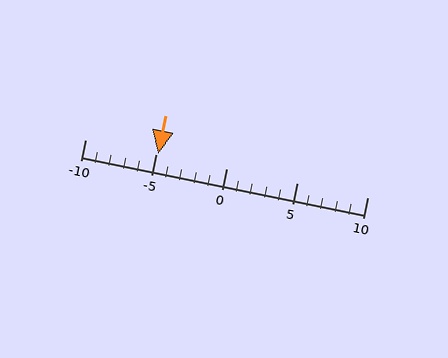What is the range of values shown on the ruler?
The ruler shows values from -10 to 10.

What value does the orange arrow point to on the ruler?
The orange arrow points to approximately -5.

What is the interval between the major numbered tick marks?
The major tick marks are spaced 5 units apart.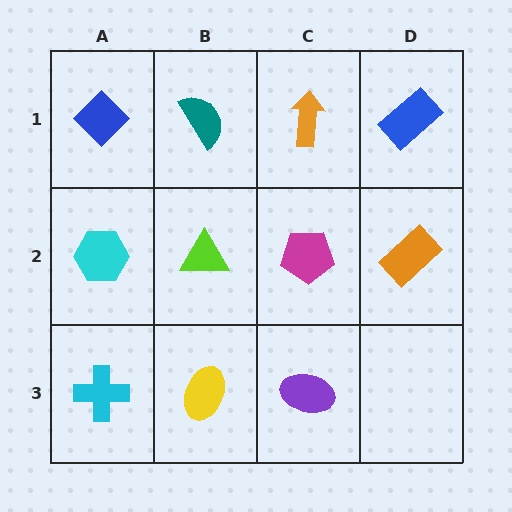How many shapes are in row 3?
3 shapes.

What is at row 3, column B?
A yellow ellipse.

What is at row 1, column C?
An orange arrow.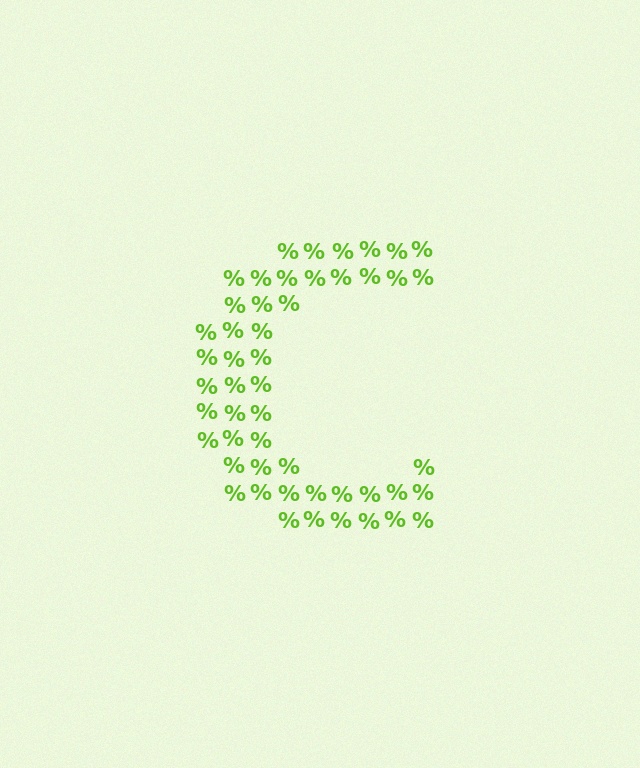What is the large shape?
The large shape is the letter C.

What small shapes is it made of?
It is made of small percent signs.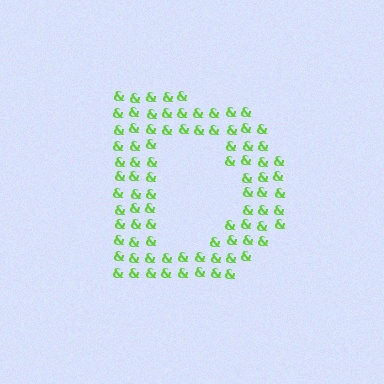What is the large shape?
The large shape is the letter D.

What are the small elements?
The small elements are ampersands.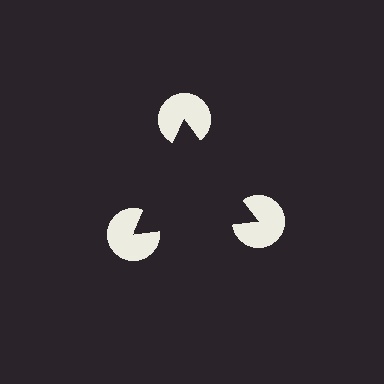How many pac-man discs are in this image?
There are 3 — one at each vertex of the illusory triangle.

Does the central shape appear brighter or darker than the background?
It typically appears slightly darker than the background, even though no actual brightness change is drawn.